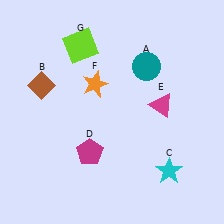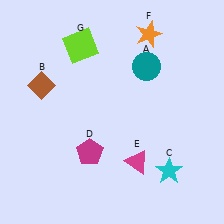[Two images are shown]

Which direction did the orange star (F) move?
The orange star (F) moved right.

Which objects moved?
The objects that moved are: the magenta triangle (E), the orange star (F).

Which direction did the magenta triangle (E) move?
The magenta triangle (E) moved down.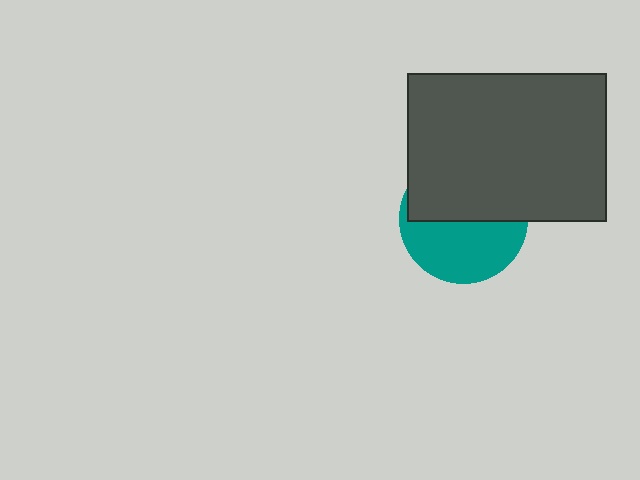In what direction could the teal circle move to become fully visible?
The teal circle could move down. That would shift it out from behind the dark gray rectangle entirely.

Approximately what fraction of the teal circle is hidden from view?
Roughly 51% of the teal circle is hidden behind the dark gray rectangle.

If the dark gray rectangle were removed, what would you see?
You would see the complete teal circle.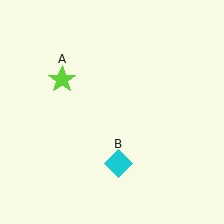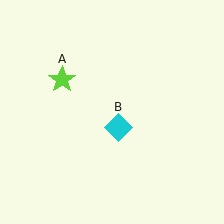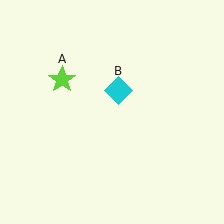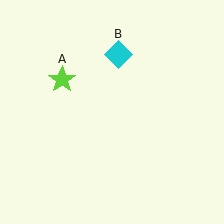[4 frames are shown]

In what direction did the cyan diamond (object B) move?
The cyan diamond (object B) moved up.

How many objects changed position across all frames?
1 object changed position: cyan diamond (object B).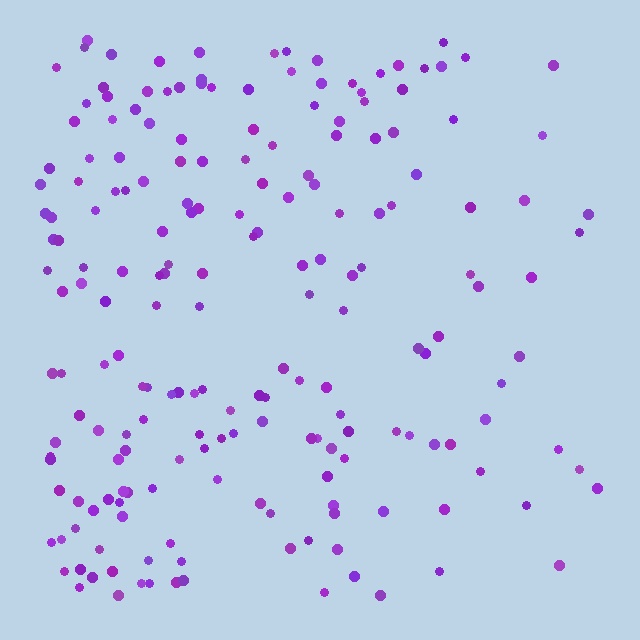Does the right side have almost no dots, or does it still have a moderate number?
Still a moderate number, just noticeably fewer than the left.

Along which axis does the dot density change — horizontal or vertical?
Horizontal.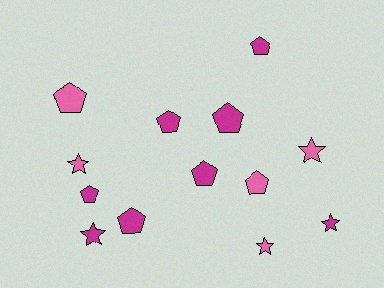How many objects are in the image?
There are 13 objects.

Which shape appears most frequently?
Pentagon, with 8 objects.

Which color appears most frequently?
Magenta, with 8 objects.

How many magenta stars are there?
There are 2 magenta stars.